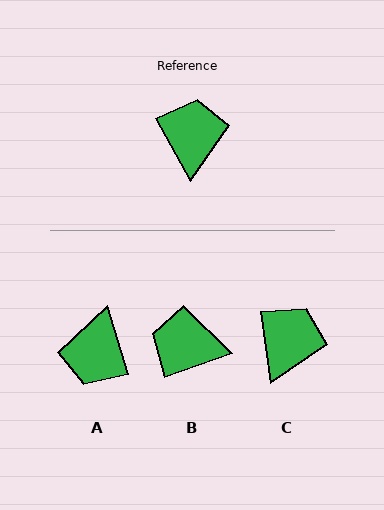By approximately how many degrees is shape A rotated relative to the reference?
Approximately 169 degrees counter-clockwise.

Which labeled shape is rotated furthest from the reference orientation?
A, about 169 degrees away.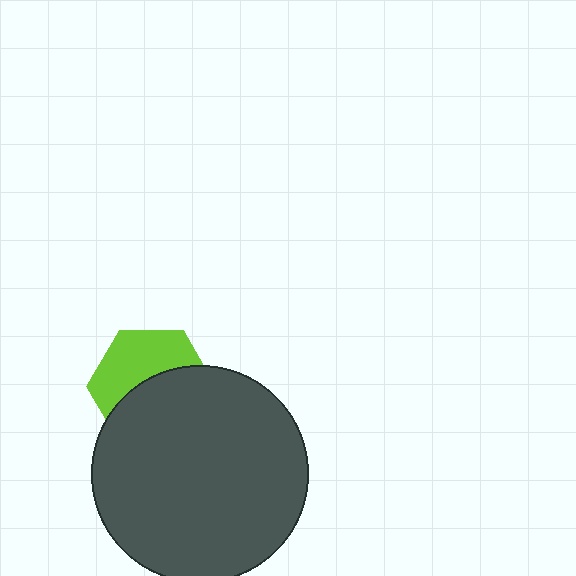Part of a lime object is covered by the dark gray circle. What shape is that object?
It is a hexagon.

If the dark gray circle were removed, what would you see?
You would see the complete lime hexagon.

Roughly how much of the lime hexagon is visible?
About half of it is visible (roughly 46%).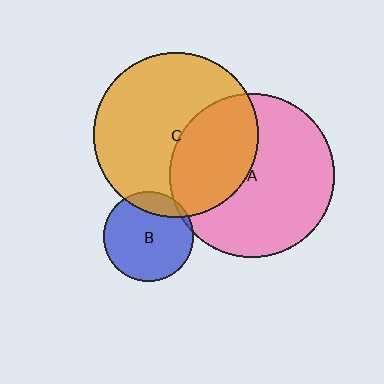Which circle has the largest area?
Circle C (orange).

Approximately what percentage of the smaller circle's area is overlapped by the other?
Approximately 15%.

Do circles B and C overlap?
Yes.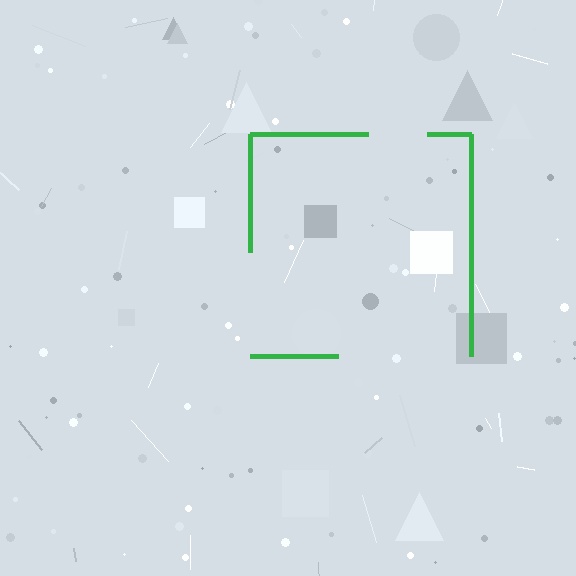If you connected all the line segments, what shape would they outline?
They would outline a square.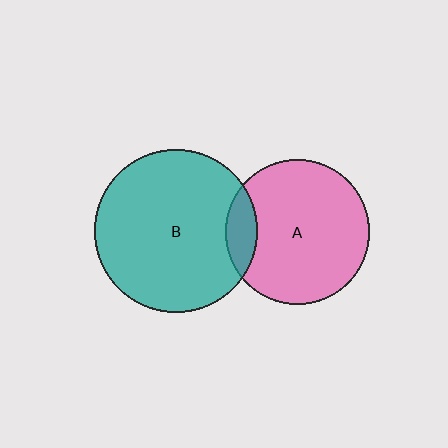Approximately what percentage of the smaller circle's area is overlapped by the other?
Approximately 15%.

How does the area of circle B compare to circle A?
Approximately 1.3 times.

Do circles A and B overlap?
Yes.